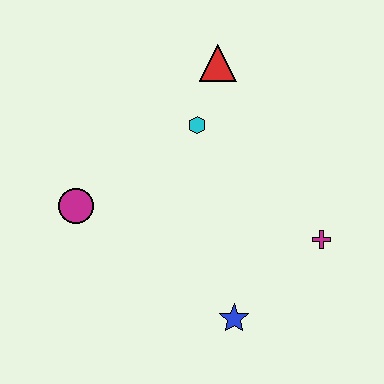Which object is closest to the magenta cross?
The blue star is closest to the magenta cross.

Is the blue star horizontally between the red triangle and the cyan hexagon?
No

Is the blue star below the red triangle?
Yes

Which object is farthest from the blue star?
The red triangle is farthest from the blue star.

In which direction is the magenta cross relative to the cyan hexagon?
The magenta cross is to the right of the cyan hexagon.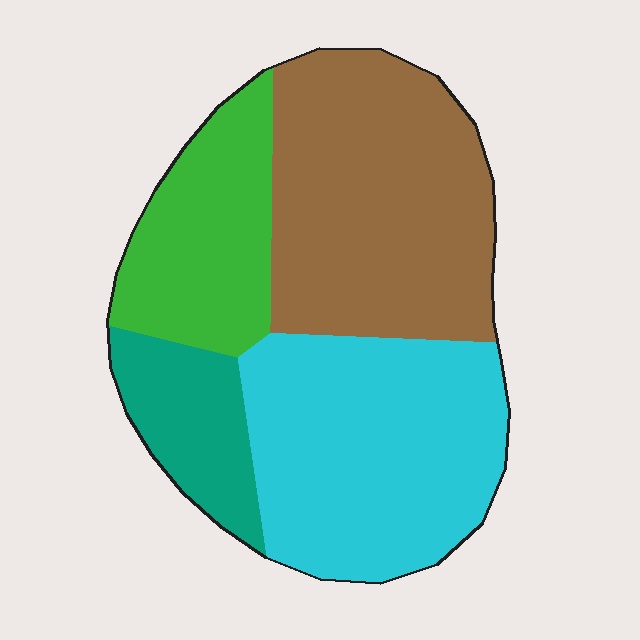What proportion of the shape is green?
Green takes up about one fifth (1/5) of the shape.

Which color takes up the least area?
Teal, at roughly 10%.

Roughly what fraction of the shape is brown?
Brown covers around 35% of the shape.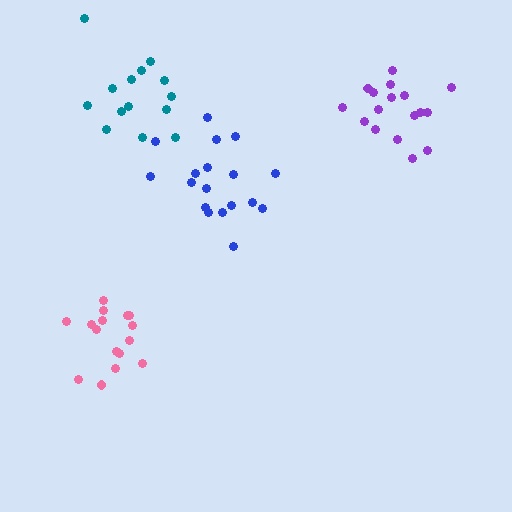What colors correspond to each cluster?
The clusters are colored: purple, pink, blue, teal.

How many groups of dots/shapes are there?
There are 4 groups.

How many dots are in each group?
Group 1: 17 dots, Group 2: 16 dots, Group 3: 18 dots, Group 4: 14 dots (65 total).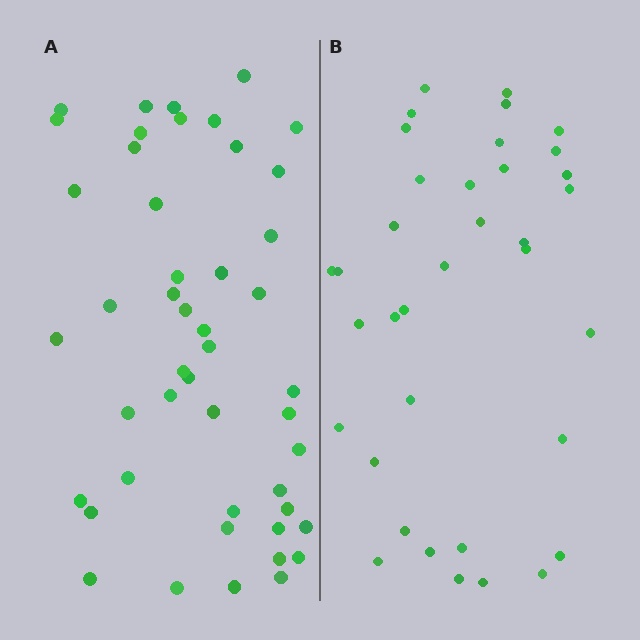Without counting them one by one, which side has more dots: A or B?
Region A (the left region) has more dots.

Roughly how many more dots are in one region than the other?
Region A has roughly 12 or so more dots than region B.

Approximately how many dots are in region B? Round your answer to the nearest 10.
About 40 dots. (The exact count is 36, which rounds to 40.)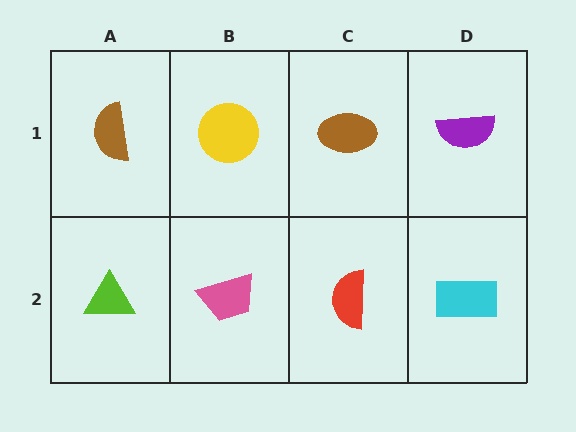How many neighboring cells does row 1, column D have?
2.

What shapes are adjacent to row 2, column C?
A brown ellipse (row 1, column C), a pink trapezoid (row 2, column B), a cyan rectangle (row 2, column D).